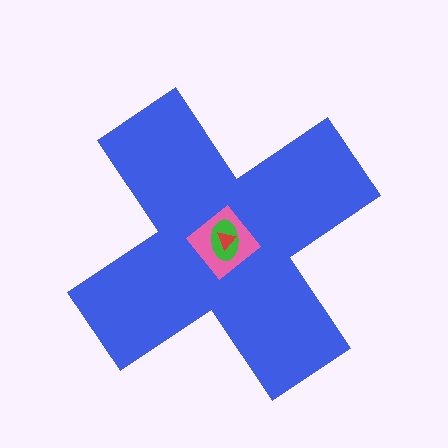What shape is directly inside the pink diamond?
The green ellipse.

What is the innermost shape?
The red triangle.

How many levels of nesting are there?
4.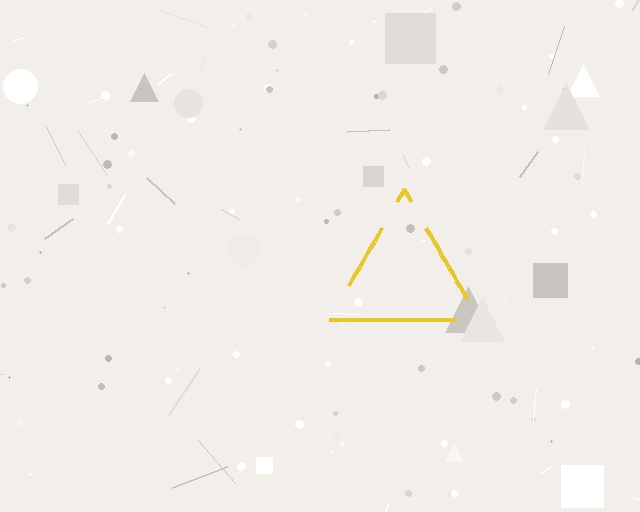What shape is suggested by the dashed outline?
The dashed outline suggests a triangle.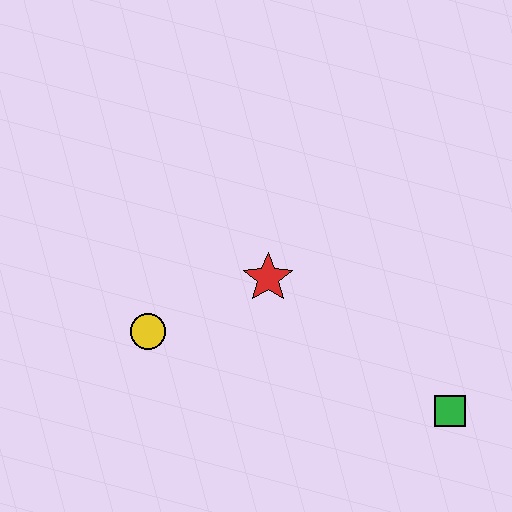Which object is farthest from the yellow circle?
The green square is farthest from the yellow circle.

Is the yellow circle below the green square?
No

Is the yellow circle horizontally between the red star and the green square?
No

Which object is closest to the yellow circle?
The red star is closest to the yellow circle.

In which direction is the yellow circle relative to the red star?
The yellow circle is to the left of the red star.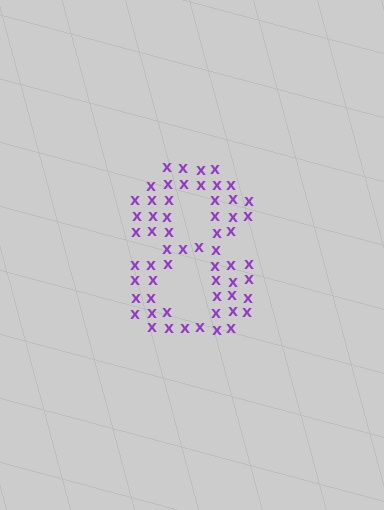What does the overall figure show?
The overall figure shows the digit 8.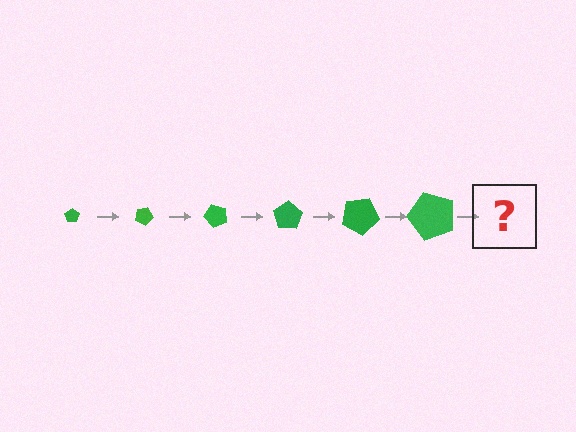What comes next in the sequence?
The next element should be a pentagon, larger than the previous one and rotated 150 degrees from the start.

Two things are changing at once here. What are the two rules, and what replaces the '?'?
The two rules are that the pentagon grows larger each step and it rotates 25 degrees each step. The '?' should be a pentagon, larger than the previous one and rotated 150 degrees from the start.